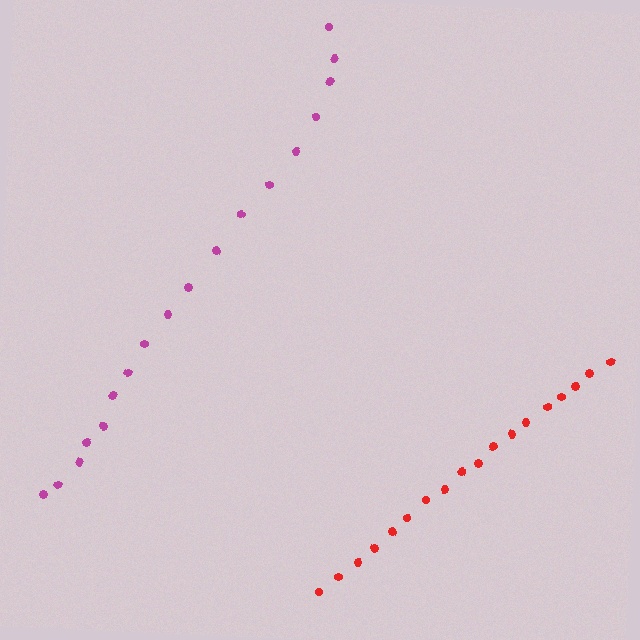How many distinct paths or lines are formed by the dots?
There are 2 distinct paths.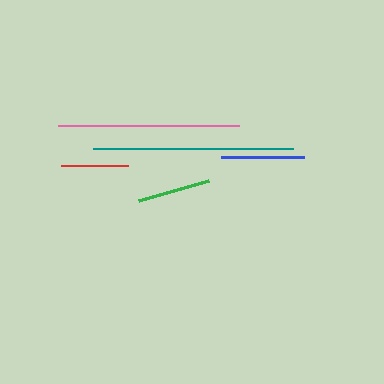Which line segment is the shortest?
The red line is the shortest at approximately 67 pixels.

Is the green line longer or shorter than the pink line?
The pink line is longer than the green line.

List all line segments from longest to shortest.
From longest to shortest: teal, pink, blue, green, red.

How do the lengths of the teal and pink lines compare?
The teal and pink lines are approximately the same length.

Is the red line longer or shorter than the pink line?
The pink line is longer than the red line.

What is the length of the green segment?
The green segment is approximately 73 pixels long.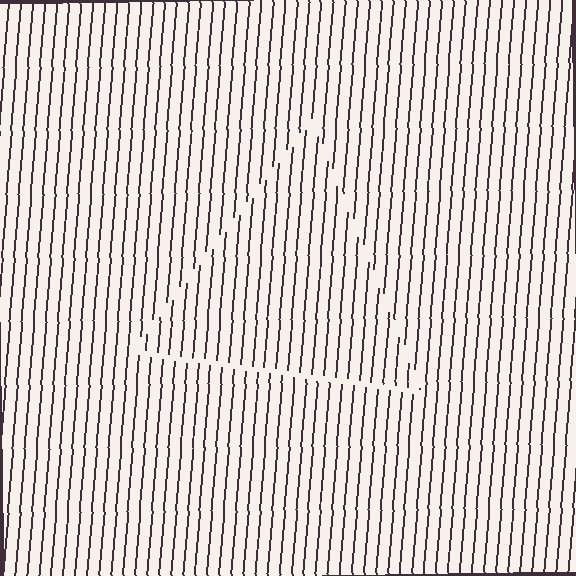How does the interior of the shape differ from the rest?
The interior of the shape contains the same grating, shifted by half a period — the contour is defined by the phase discontinuity where line-ends from the inner and outer gratings abut.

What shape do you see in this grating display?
An illusory triangle. The interior of the shape contains the same grating, shifted by half a period — the contour is defined by the phase discontinuity where line-ends from the inner and outer gratings abut.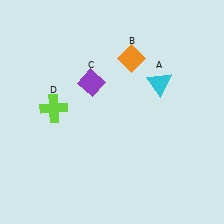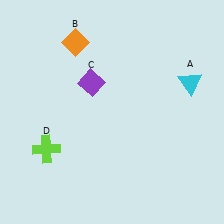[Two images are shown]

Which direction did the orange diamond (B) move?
The orange diamond (B) moved left.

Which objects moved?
The objects that moved are: the cyan triangle (A), the orange diamond (B), the lime cross (D).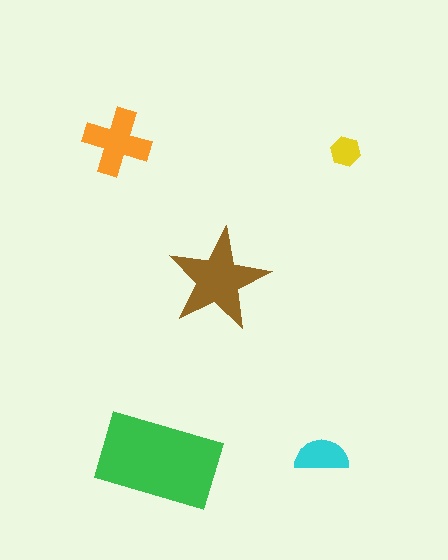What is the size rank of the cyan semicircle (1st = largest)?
4th.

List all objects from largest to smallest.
The green rectangle, the brown star, the orange cross, the cyan semicircle, the yellow hexagon.